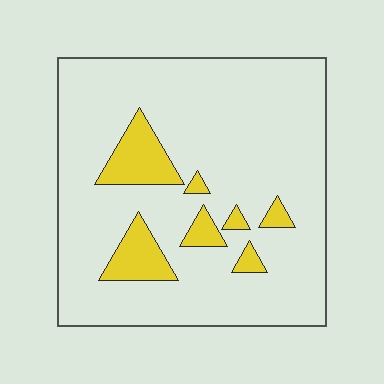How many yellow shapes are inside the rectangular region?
7.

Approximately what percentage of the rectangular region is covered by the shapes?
Approximately 15%.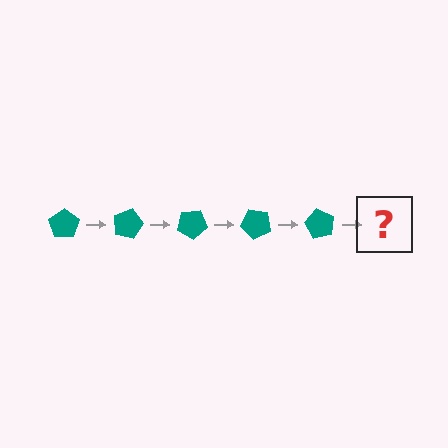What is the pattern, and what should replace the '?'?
The pattern is that the pentagon rotates 15 degrees each step. The '?' should be a teal pentagon rotated 75 degrees.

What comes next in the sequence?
The next element should be a teal pentagon rotated 75 degrees.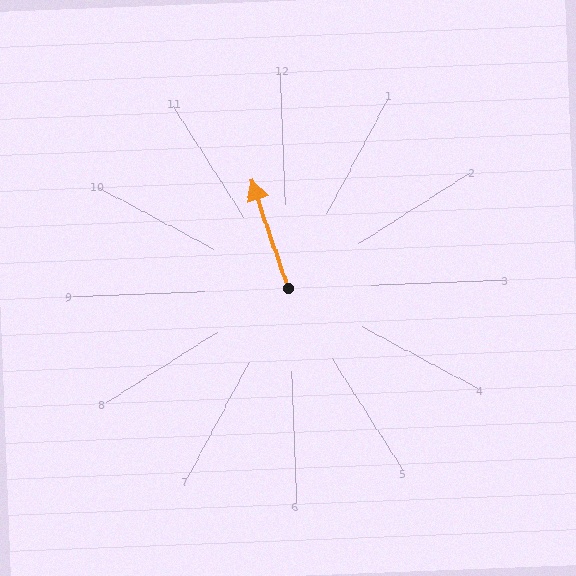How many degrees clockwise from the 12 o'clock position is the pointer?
Approximately 344 degrees.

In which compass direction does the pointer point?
North.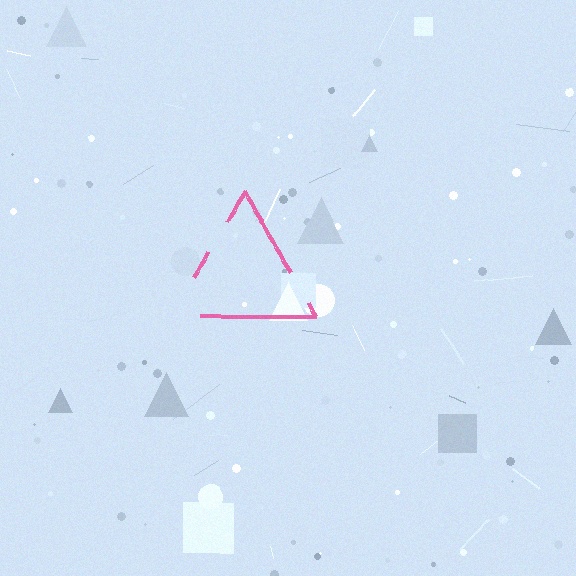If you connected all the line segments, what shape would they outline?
They would outline a triangle.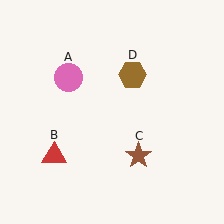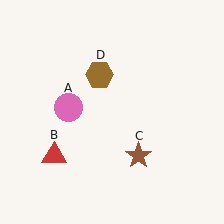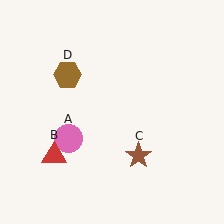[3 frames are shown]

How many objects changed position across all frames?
2 objects changed position: pink circle (object A), brown hexagon (object D).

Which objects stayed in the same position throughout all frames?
Red triangle (object B) and brown star (object C) remained stationary.